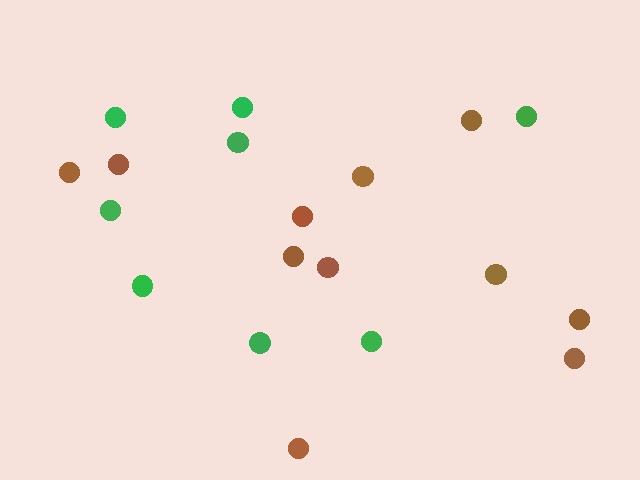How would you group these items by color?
There are 2 groups: one group of brown circles (11) and one group of green circles (8).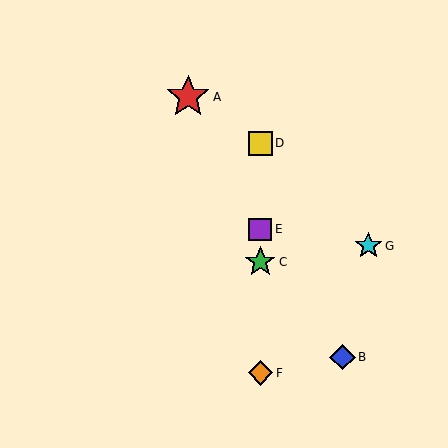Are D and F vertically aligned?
Yes, both are at x≈260.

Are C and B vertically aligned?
No, C is at x≈260 and B is at x≈342.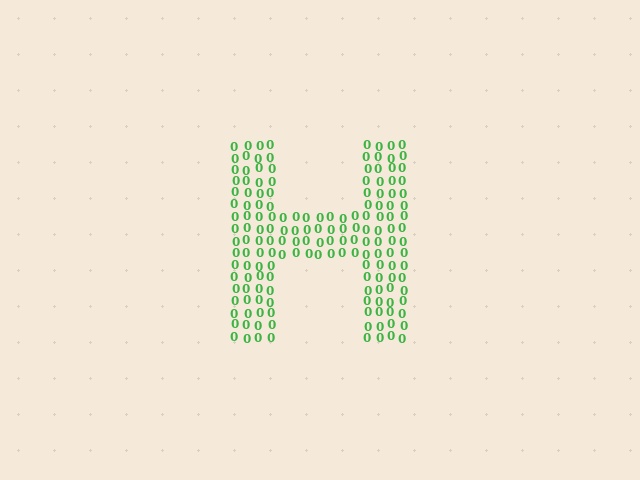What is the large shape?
The large shape is the letter H.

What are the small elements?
The small elements are digit 0's.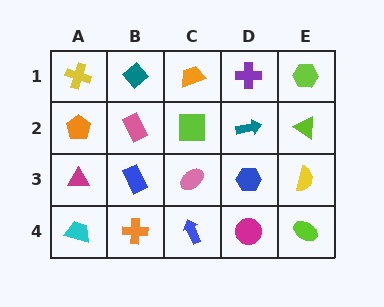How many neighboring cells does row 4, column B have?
3.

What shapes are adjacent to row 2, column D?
A purple cross (row 1, column D), a blue hexagon (row 3, column D), a lime square (row 2, column C), a lime triangle (row 2, column E).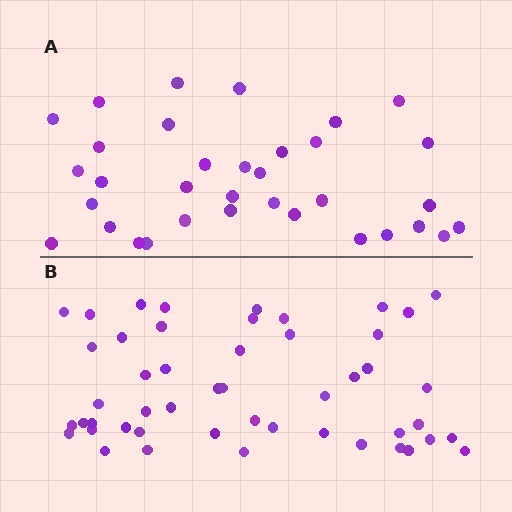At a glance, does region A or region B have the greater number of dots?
Region B (the bottom region) has more dots.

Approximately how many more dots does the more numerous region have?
Region B has approximately 15 more dots than region A.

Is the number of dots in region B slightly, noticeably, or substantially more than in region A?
Region B has noticeably more, but not dramatically so. The ratio is roughly 1.4 to 1.